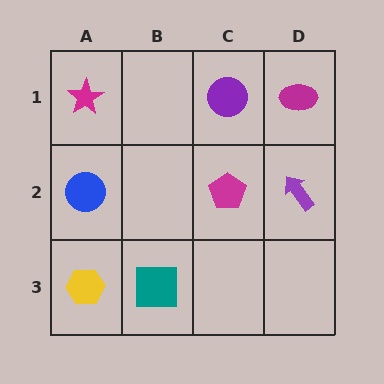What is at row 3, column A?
A yellow hexagon.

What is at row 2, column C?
A magenta pentagon.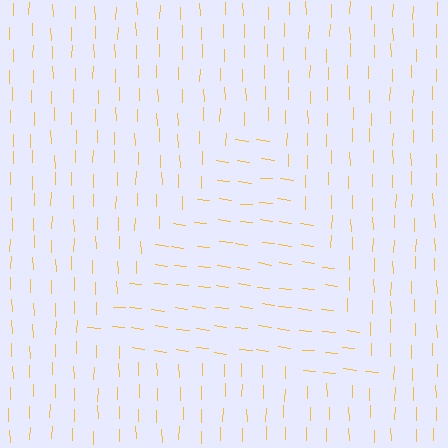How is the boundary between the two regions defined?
The boundary is defined purely by a change in line orientation (approximately 83 degrees difference). All lines are the same color and thickness.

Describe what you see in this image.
The image is filled with small yellow line segments. A triangle region in the image has lines oriented differently from the surrounding lines, creating a visible texture boundary.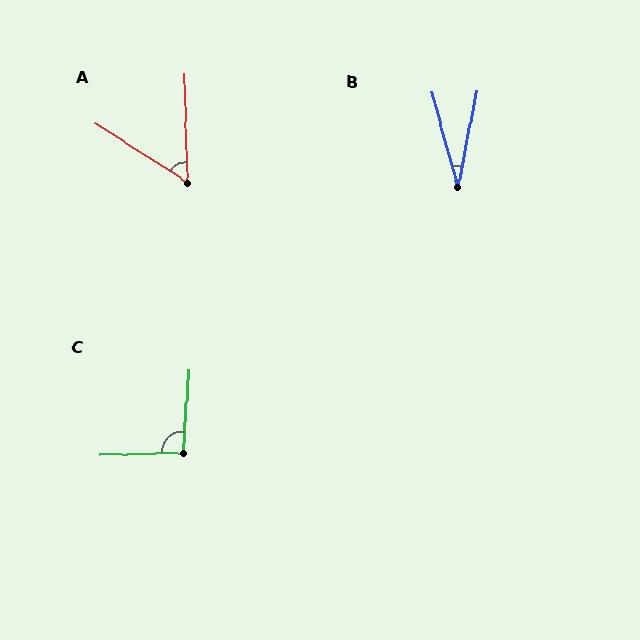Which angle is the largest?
C, at approximately 96 degrees.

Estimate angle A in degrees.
Approximately 56 degrees.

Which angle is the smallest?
B, at approximately 26 degrees.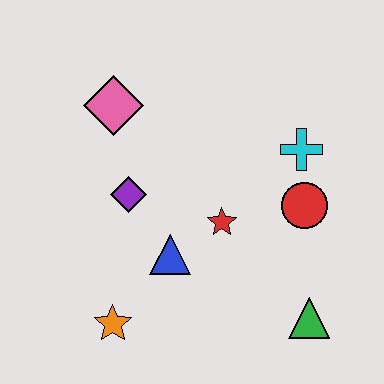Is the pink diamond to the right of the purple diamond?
No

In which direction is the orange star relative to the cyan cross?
The orange star is to the left of the cyan cross.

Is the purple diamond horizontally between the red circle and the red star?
No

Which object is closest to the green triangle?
The red circle is closest to the green triangle.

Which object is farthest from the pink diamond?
The green triangle is farthest from the pink diamond.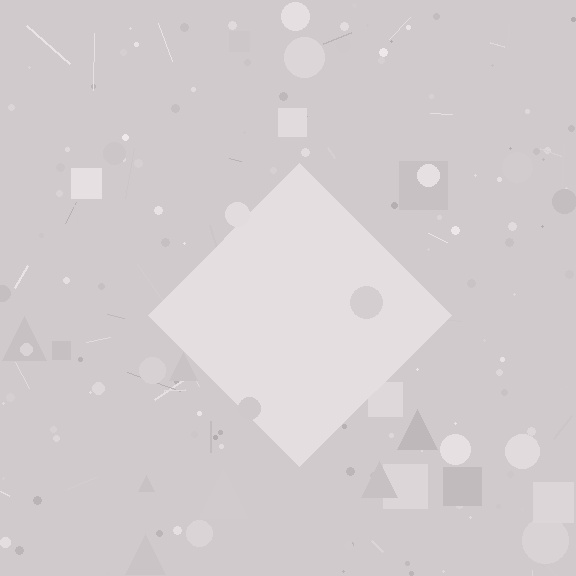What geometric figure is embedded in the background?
A diamond is embedded in the background.